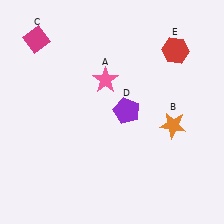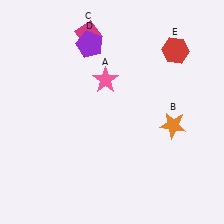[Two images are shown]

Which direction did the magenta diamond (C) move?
The magenta diamond (C) moved right.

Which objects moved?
The objects that moved are: the magenta diamond (C), the purple pentagon (D).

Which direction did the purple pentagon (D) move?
The purple pentagon (D) moved up.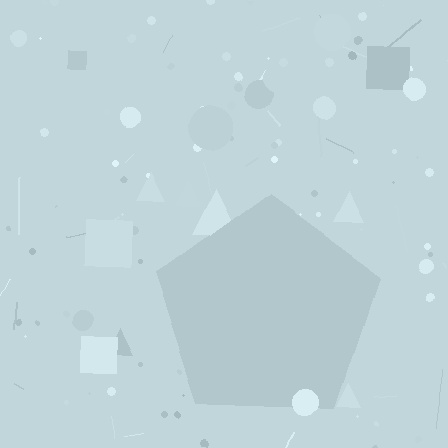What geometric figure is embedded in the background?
A pentagon is embedded in the background.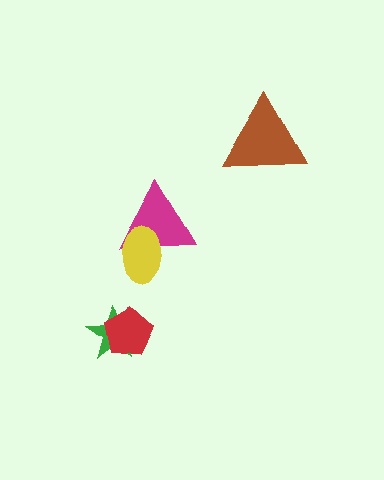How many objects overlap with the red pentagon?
1 object overlaps with the red pentagon.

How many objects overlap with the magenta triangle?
1 object overlaps with the magenta triangle.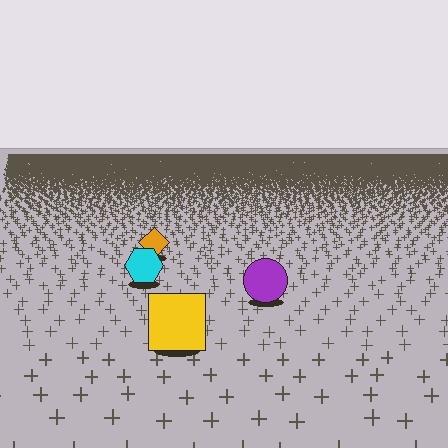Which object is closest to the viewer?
The yellow square is closest. The texture marks near it are larger and more spread out.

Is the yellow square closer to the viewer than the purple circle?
Yes. The yellow square is closer — you can tell from the texture gradient: the ground texture is coarser near it.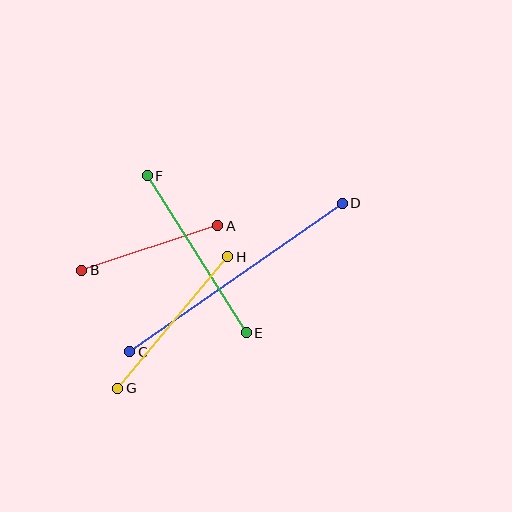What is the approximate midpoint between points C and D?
The midpoint is at approximately (236, 277) pixels.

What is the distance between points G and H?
The distance is approximately 171 pixels.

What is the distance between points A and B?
The distance is approximately 143 pixels.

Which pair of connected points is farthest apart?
Points C and D are farthest apart.